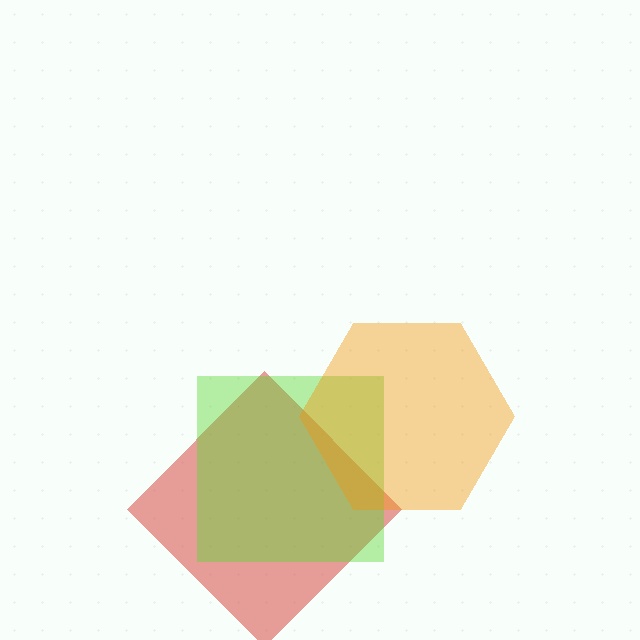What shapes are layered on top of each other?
The layered shapes are: a red diamond, a lime square, an orange hexagon.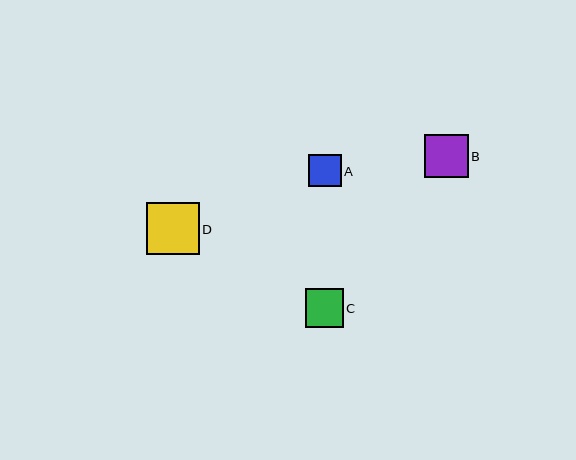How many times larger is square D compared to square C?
Square D is approximately 1.4 times the size of square C.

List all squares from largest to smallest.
From largest to smallest: D, B, C, A.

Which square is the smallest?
Square A is the smallest with a size of approximately 32 pixels.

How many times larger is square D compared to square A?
Square D is approximately 1.6 times the size of square A.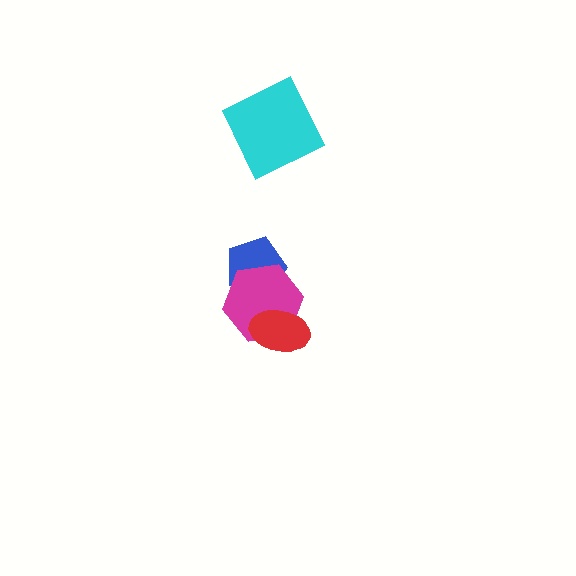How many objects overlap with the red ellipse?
1 object overlaps with the red ellipse.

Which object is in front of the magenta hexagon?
The red ellipse is in front of the magenta hexagon.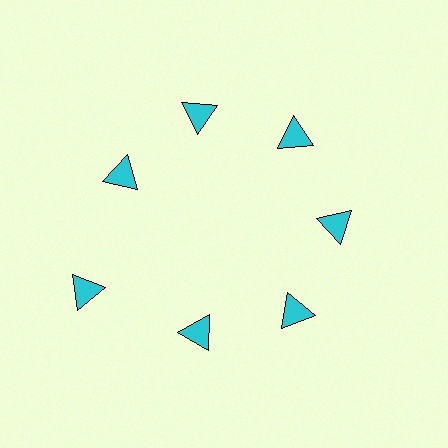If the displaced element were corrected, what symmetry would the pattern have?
It would have 7-fold rotational symmetry — the pattern would map onto itself every 51 degrees.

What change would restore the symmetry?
The symmetry would be restored by moving it inward, back onto the ring so that all 7 triangles sit at equal angles and equal distance from the center.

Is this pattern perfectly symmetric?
No. The 7 cyan triangles are arranged in a ring, but one element near the 8 o'clock position is pushed outward from the center, breaking the 7-fold rotational symmetry.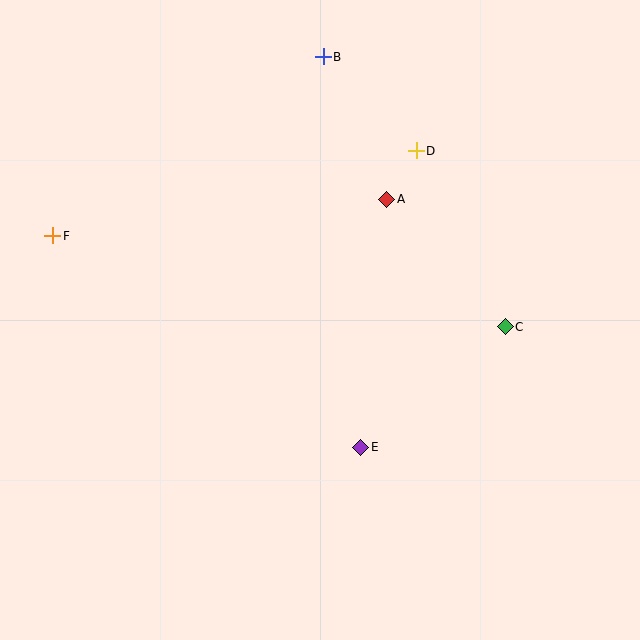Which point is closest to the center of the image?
Point E at (361, 447) is closest to the center.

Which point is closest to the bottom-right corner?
Point E is closest to the bottom-right corner.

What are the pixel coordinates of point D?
Point D is at (416, 151).